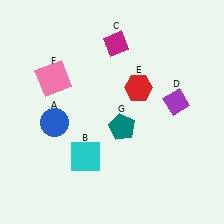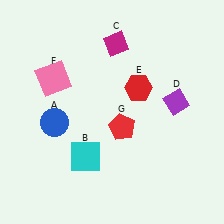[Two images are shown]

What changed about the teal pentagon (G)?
In Image 1, G is teal. In Image 2, it changed to red.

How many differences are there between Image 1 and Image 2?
There is 1 difference between the two images.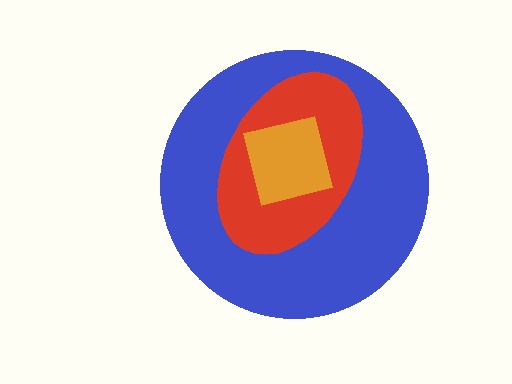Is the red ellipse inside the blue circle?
Yes.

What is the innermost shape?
The orange square.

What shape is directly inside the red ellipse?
The orange square.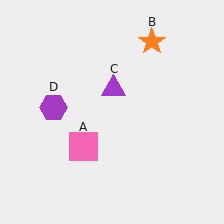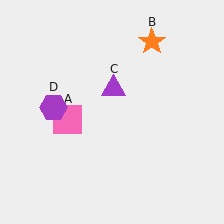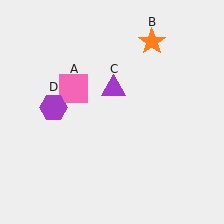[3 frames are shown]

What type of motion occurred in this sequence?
The pink square (object A) rotated clockwise around the center of the scene.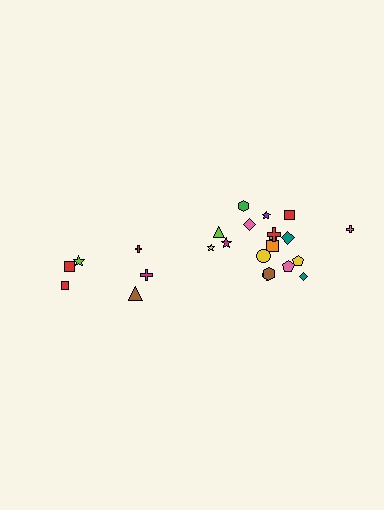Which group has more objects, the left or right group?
The right group.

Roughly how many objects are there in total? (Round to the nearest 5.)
Roughly 25 objects in total.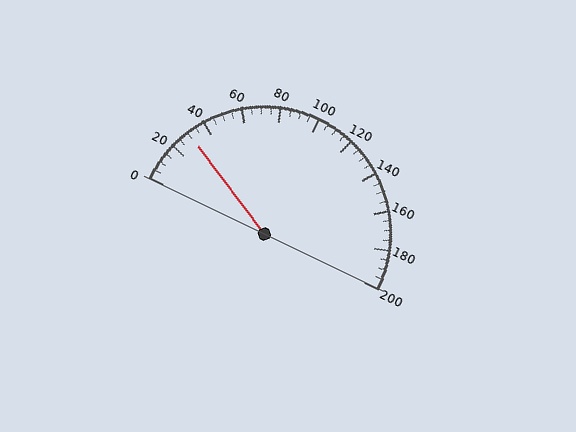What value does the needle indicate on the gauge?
The needle indicates approximately 30.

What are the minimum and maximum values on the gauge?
The gauge ranges from 0 to 200.